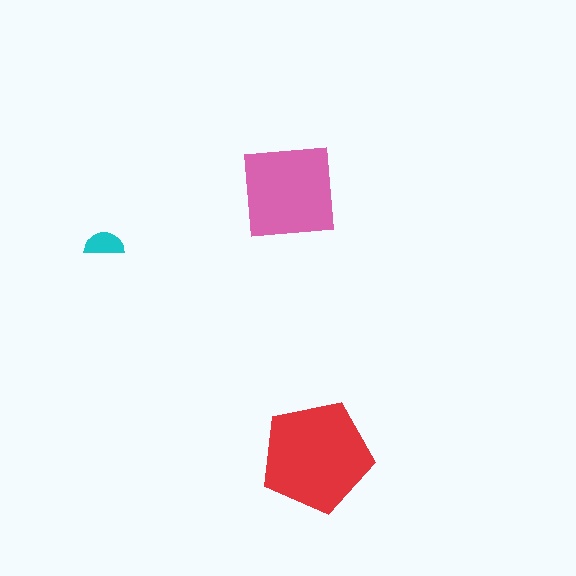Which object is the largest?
The red pentagon.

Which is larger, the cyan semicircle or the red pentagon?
The red pentagon.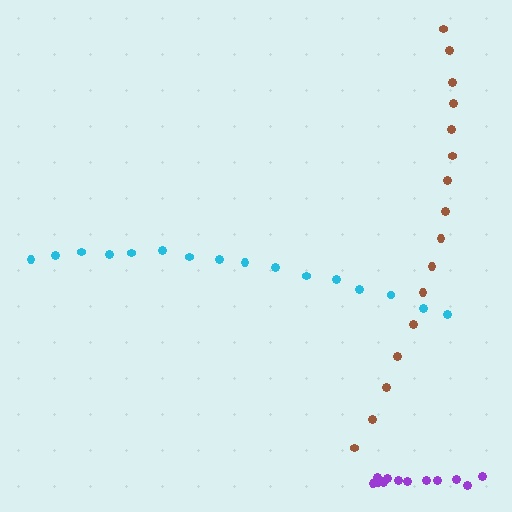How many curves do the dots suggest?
There are 3 distinct paths.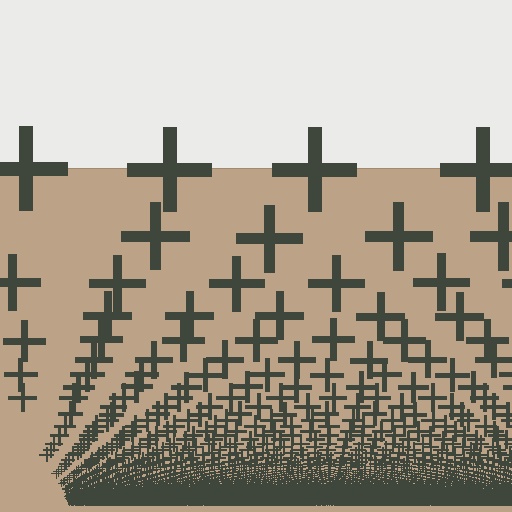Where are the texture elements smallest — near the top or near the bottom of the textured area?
Near the bottom.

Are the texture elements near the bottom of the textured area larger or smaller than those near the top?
Smaller. The gradient is inverted — elements near the bottom are smaller and denser.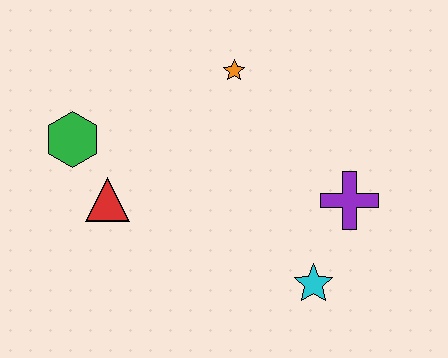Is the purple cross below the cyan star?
No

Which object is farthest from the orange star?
The cyan star is farthest from the orange star.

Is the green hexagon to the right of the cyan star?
No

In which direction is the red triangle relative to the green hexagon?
The red triangle is below the green hexagon.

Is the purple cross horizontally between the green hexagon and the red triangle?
No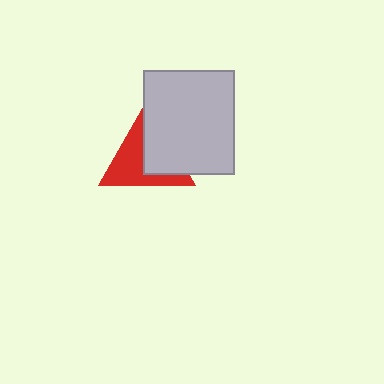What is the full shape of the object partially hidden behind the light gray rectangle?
The partially hidden object is a red triangle.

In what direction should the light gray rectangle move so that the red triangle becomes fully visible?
The light gray rectangle should move right. That is the shortest direction to clear the overlap and leave the red triangle fully visible.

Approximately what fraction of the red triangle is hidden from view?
Roughly 45% of the red triangle is hidden behind the light gray rectangle.